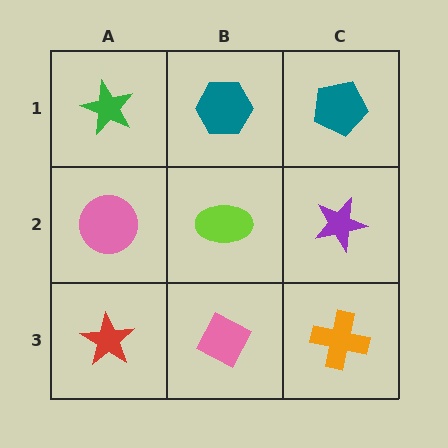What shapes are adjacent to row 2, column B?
A teal hexagon (row 1, column B), a pink diamond (row 3, column B), a pink circle (row 2, column A), a purple star (row 2, column C).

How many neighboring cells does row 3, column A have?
2.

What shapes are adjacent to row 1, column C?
A purple star (row 2, column C), a teal hexagon (row 1, column B).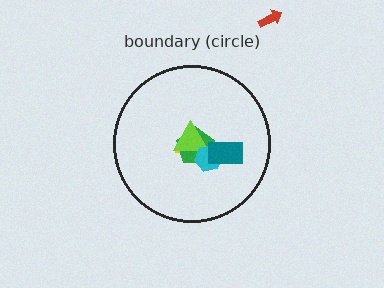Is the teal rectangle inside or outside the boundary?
Inside.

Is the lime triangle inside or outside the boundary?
Inside.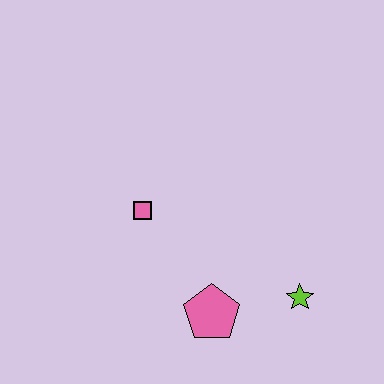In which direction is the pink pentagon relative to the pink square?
The pink pentagon is below the pink square.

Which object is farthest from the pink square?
The lime star is farthest from the pink square.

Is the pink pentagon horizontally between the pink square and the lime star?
Yes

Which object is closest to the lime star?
The pink pentagon is closest to the lime star.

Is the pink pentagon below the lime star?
Yes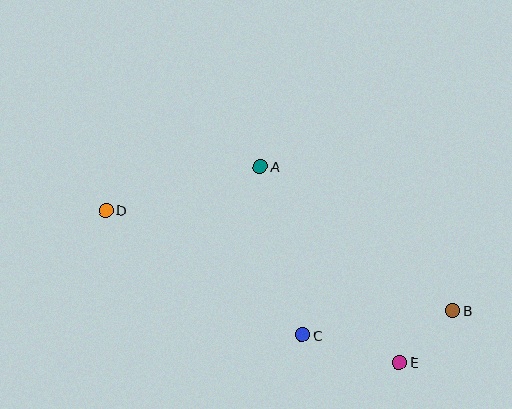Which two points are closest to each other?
Points B and E are closest to each other.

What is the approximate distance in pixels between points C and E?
The distance between C and E is approximately 101 pixels.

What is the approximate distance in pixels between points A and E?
The distance between A and E is approximately 241 pixels.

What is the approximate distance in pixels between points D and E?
The distance between D and E is approximately 331 pixels.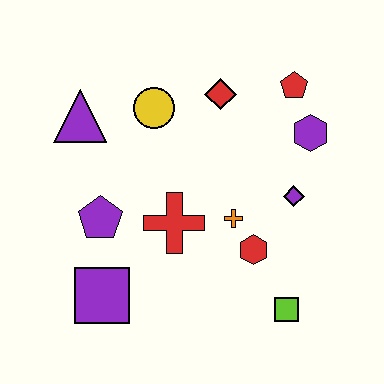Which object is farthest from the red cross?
The red pentagon is farthest from the red cross.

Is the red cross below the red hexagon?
No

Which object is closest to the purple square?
The purple pentagon is closest to the purple square.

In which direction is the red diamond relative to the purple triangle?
The red diamond is to the right of the purple triangle.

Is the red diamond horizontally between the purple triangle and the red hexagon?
Yes